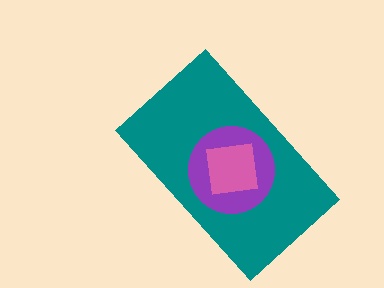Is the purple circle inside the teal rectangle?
Yes.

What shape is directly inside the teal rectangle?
The purple circle.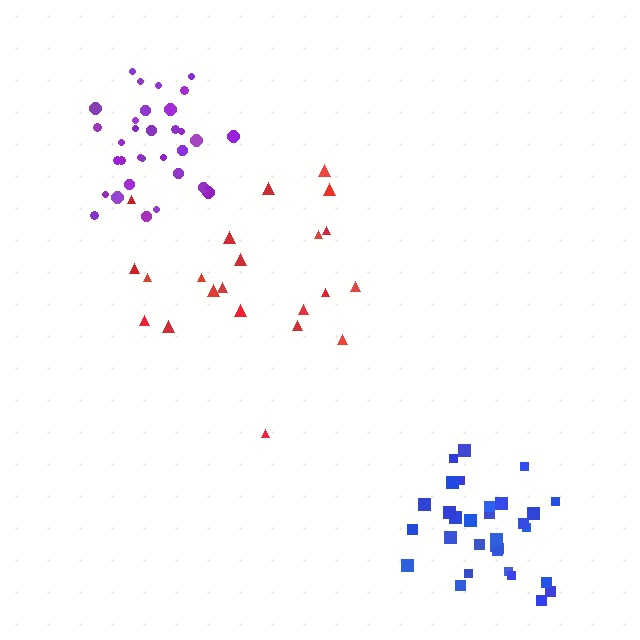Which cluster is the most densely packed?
Purple.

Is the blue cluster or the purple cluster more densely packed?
Purple.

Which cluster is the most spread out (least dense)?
Red.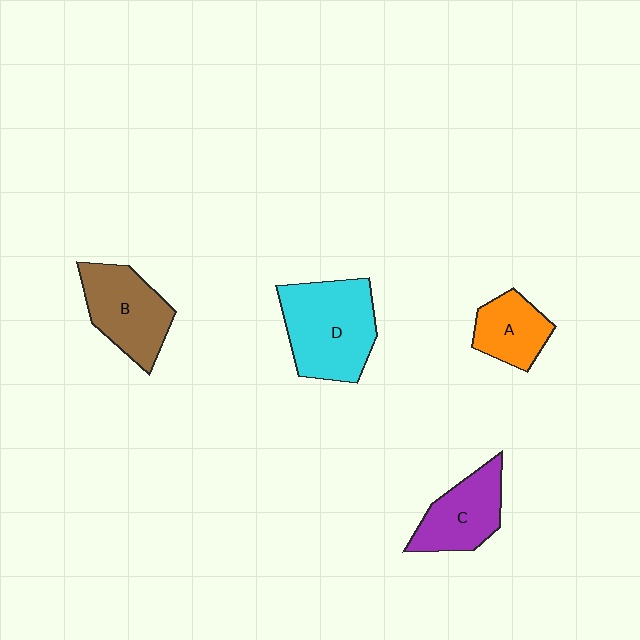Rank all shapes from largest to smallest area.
From largest to smallest: D (cyan), B (brown), C (purple), A (orange).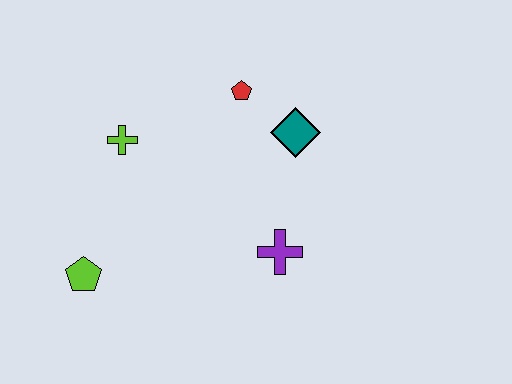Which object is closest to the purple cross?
The teal diamond is closest to the purple cross.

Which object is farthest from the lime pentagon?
The teal diamond is farthest from the lime pentagon.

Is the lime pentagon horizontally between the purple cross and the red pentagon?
No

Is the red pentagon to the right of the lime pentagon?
Yes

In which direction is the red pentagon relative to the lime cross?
The red pentagon is to the right of the lime cross.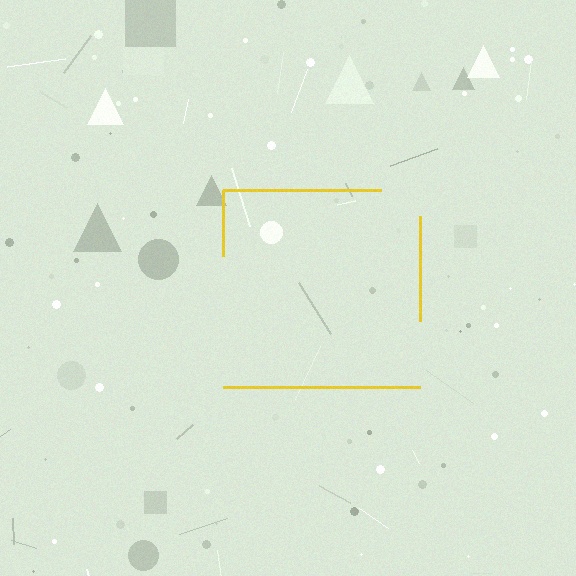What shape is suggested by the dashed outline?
The dashed outline suggests a square.